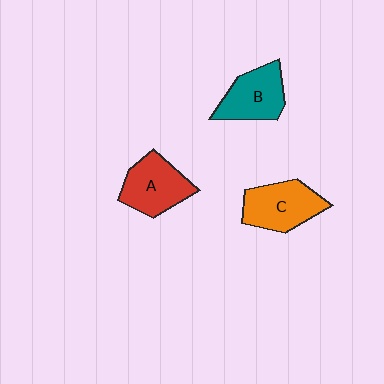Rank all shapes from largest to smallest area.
From largest to smallest: C (orange), A (red), B (teal).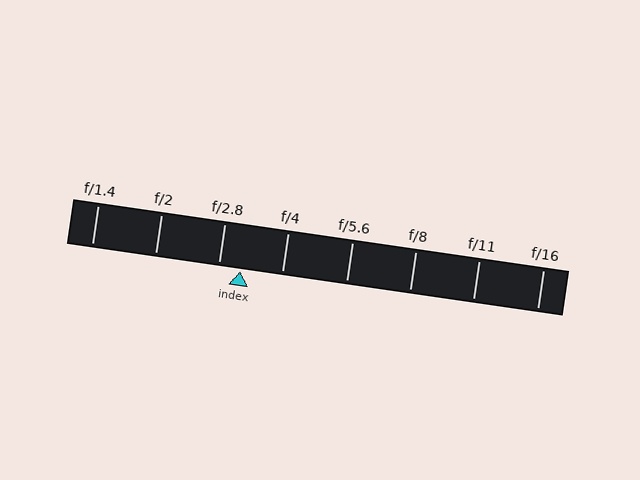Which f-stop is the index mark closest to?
The index mark is closest to f/2.8.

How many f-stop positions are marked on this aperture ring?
There are 8 f-stop positions marked.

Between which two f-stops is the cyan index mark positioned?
The index mark is between f/2.8 and f/4.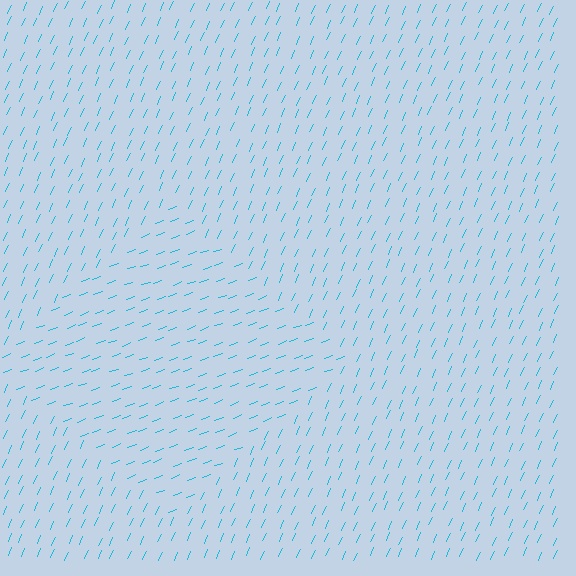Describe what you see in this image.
The image is filled with small cyan line segments. A diamond region in the image has lines oriented differently from the surrounding lines, creating a visible texture boundary.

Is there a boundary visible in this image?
Yes, there is a texture boundary formed by a change in line orientation.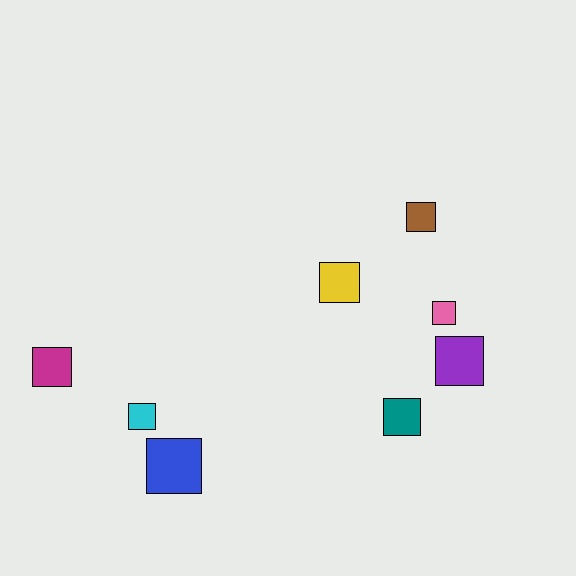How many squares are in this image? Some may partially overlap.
There are 8 squares.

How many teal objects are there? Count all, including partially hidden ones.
There is 1 teal object.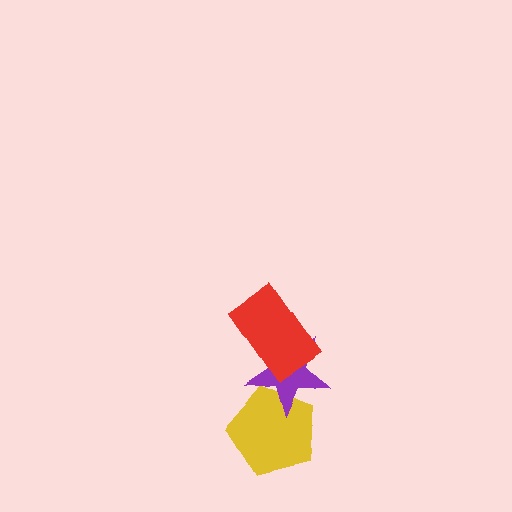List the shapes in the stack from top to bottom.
From top to bottom: the red rectangle, the purple star, the yellow pentagon.